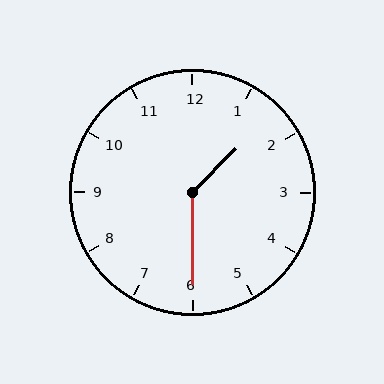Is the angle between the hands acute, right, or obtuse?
It is obtuse.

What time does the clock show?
1:30.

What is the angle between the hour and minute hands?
Approximately 135 degrees.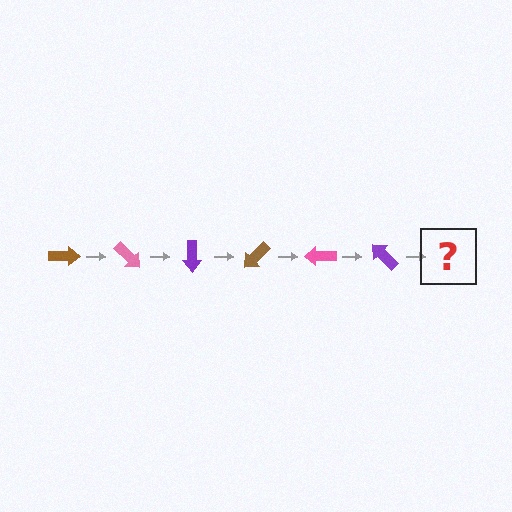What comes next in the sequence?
The next element should be a brown arrow, rotated 270 degrees from the start.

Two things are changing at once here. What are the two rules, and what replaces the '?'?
The two rules are that it rotates 45 degrees each step and the color cycles through brown, pink, and purple. The '?' should be a brown arrow, rotated 270 degrees from the start.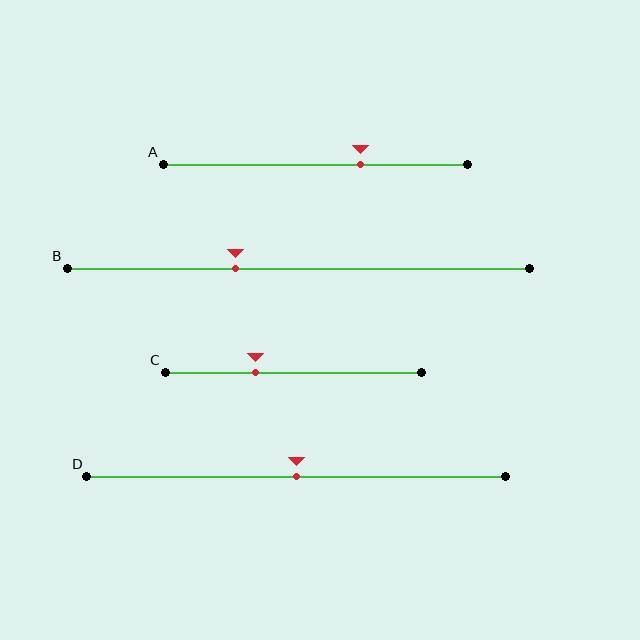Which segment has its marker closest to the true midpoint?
Segment D has its marker closest to the true midpoint.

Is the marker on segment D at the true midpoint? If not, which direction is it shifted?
Yes, the marker on segment D is at the true midpoint.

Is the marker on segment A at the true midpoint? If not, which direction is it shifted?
No, the marker on segment A is shifted to the right by about 15% of the segment length.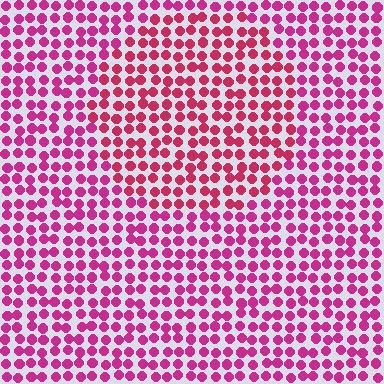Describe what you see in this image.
The image is filled with small magenta elements in a uniform arrangement. A circle-shaped region is visible where the elements are tinted to a slightly different hue, forming a subtle color boundary.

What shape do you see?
I see a circle.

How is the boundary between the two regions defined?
The boundary is defined purely by a slight shift in hue (about 19 degrees). Spacing, size, and orientation are identical on both sides.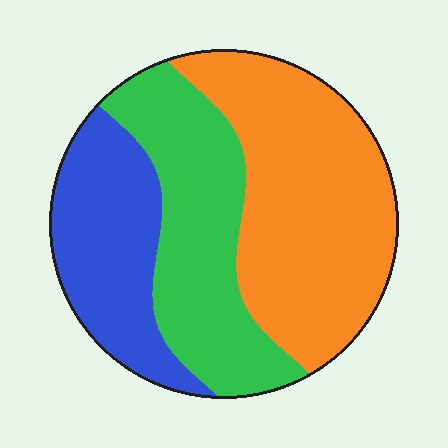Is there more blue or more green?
Green.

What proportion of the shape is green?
Green takes up about one third (1/3) of the shape.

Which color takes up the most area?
Orange, at roughly 45%.